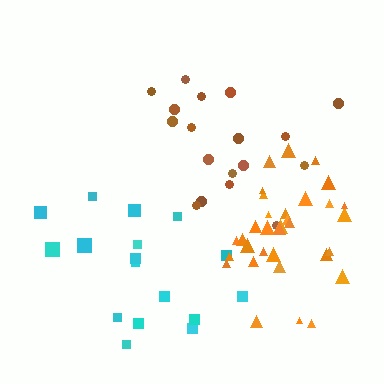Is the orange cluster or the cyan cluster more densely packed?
Orange.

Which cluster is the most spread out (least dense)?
Cyan.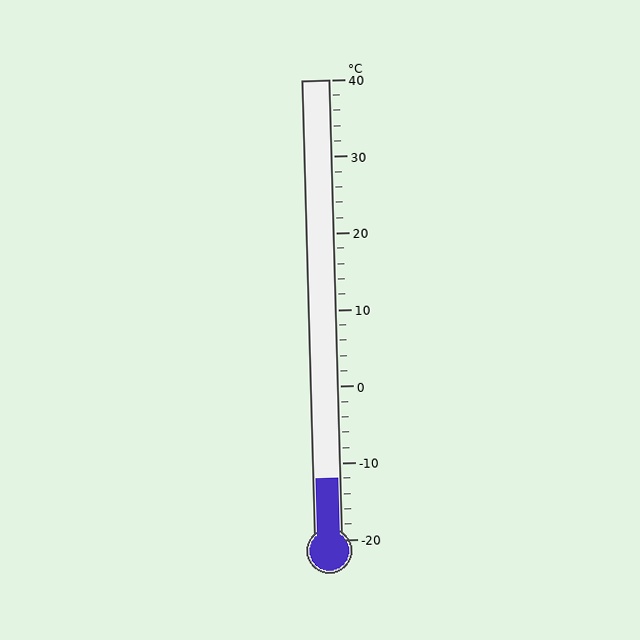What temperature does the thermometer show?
The thermometer shows approximately -12°C.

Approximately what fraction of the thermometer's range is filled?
The thermometer is filled to approximately 15% of its range.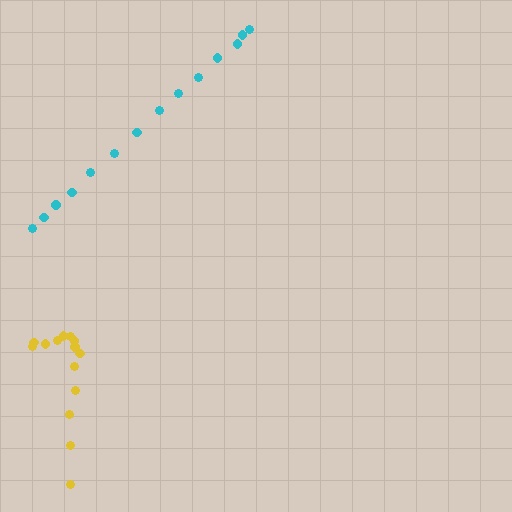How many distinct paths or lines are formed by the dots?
There are 2 distinct paths.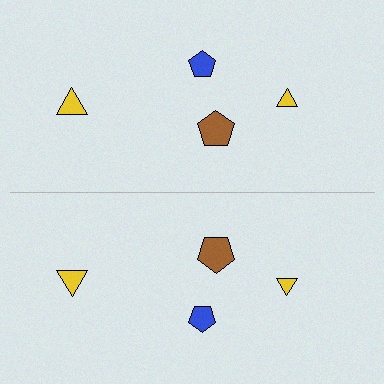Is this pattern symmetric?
Yes, this pattern has bilateral (reflection) symmetry.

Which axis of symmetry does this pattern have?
The pattern has a horizontal axis of symmetry running through the center of the image.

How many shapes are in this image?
There are 8 shapes in this image.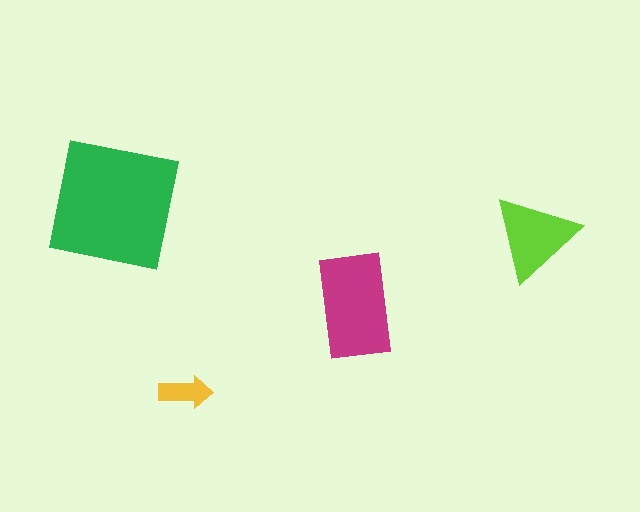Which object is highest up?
The green square is topmost.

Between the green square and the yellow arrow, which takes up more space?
The green square.